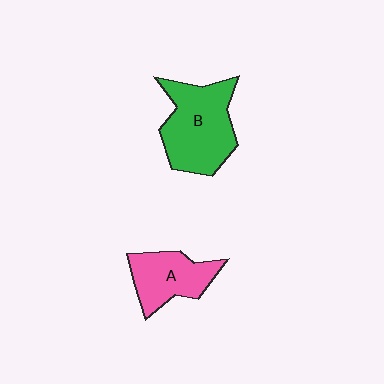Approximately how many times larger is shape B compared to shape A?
Approximately 1.5 times.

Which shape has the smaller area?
Shape A (pink).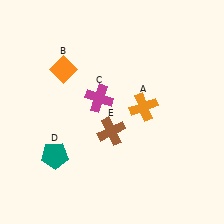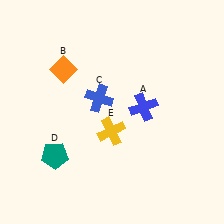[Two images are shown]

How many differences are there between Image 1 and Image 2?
There are 3 differences between the two images.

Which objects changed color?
A changed from orange to blue. C changed from magenta to blue. E changed from brown to yellow.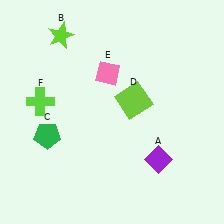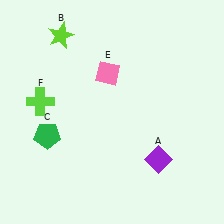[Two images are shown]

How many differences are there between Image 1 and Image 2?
There is 1 difference between the two images.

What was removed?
The lime square (D) was removed in Image 2.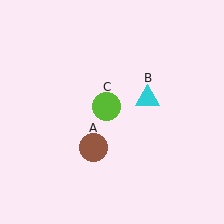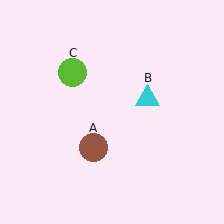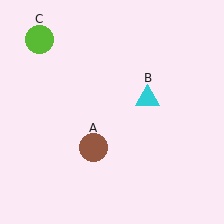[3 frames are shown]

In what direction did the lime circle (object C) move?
The lime circle (object C) moved up and to the left.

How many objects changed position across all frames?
1 object changed position: lime circle (object C).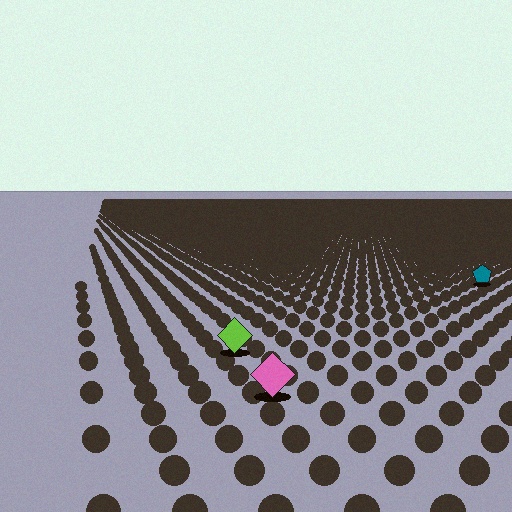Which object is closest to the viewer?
The pink diamond is closest. The texture marks near it are larger and more spread out.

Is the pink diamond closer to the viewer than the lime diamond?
Yes. The pink diamond is closer — you can tell from the texture gradient: the ground texture is coarser near it.